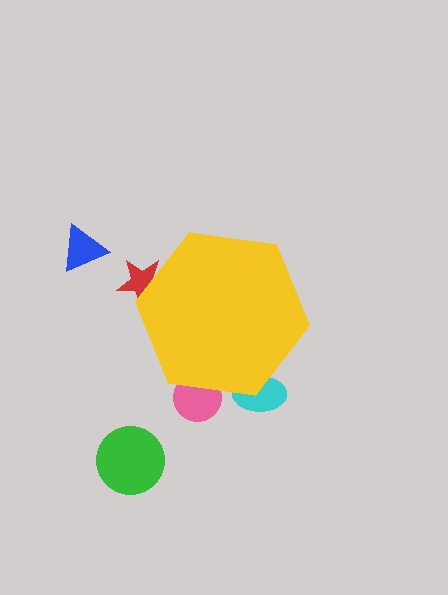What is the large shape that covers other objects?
A yellow hexagon.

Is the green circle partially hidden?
No, the green circle is fully visible.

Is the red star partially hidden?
Yes, the red star is partially hidden behind the yellow hexagon.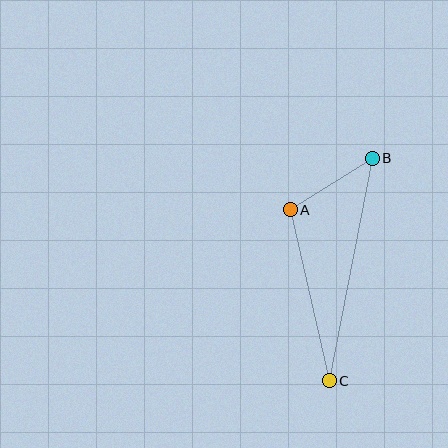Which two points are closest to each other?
Points A and B are closest to each other.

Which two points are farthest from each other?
Points B and C are farthest from each other.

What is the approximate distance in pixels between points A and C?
The distance between A and C is approximately 175 pixels.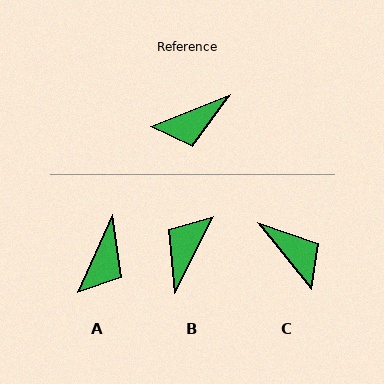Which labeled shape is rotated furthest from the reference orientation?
B, about 138 degrees away.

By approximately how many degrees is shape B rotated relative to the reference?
Approximately 138 degrees clockwise.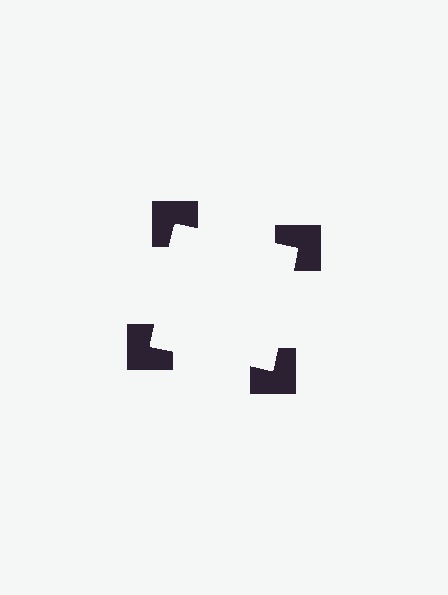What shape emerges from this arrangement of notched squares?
An illusory square — its edges are inferred from the aligned wedge cuts in the notched squares, not physically drawn.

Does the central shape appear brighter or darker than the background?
It typically appears slightly brighter than the background, even though no actual brightness change is drawn.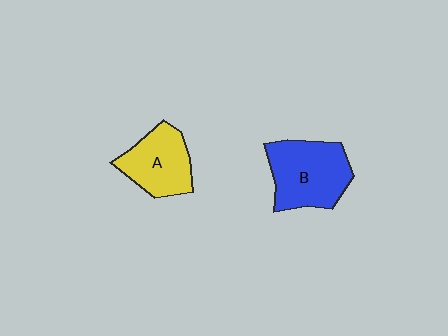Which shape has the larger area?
Shape B (blue).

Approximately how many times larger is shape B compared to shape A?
Approximately 1.3 times.